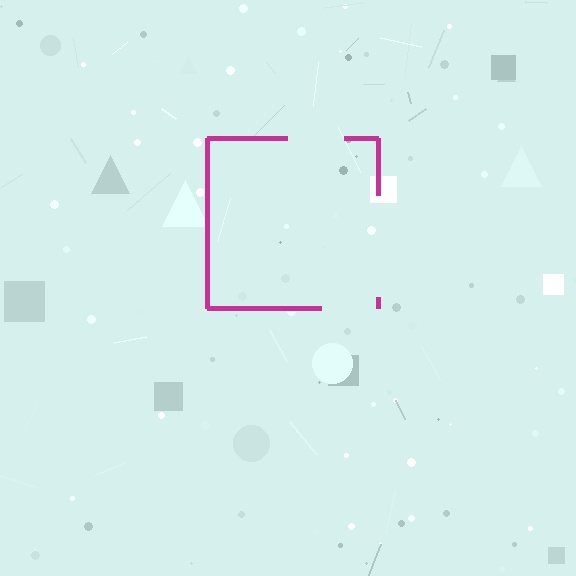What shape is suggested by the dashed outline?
The dashed outline suggests a square.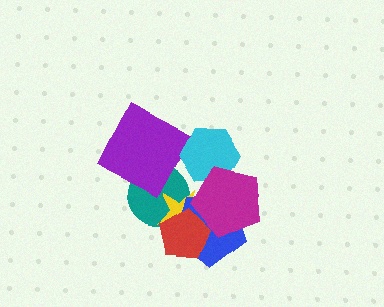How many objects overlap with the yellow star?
4 objects overlap with the yellow star.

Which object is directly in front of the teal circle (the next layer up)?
The yellow star is directly in front of the teal circle.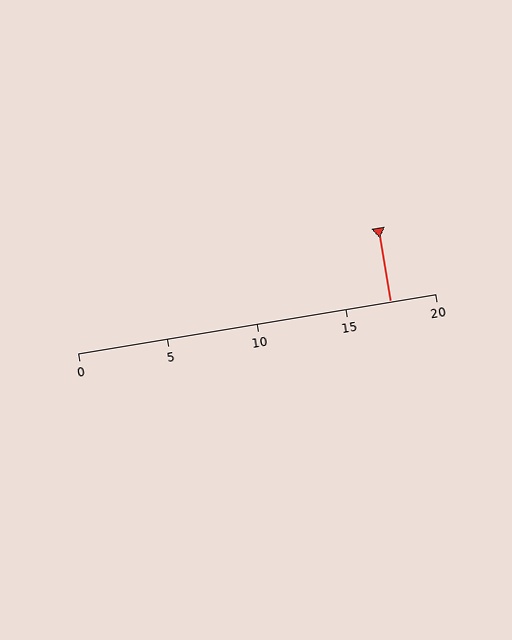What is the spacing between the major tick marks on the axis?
The major ticks are spaced 5 apart.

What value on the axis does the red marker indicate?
The marker indicates approximately 17.5.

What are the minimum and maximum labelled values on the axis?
The axis runs from 0 to 20.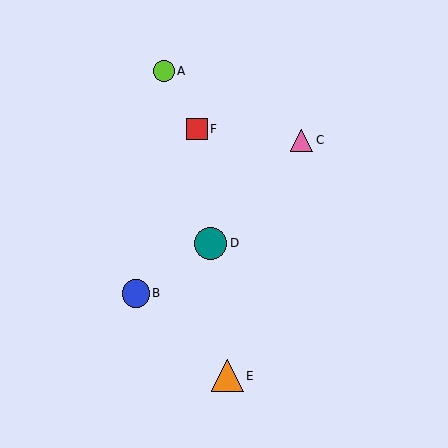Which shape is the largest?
The orange triangle (labeled E) is the largest.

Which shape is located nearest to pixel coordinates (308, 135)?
The pink triangle (labeled C) at (302, 140) is nearest to that location.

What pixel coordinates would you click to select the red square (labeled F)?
Click at (197, 129) to select the red square F.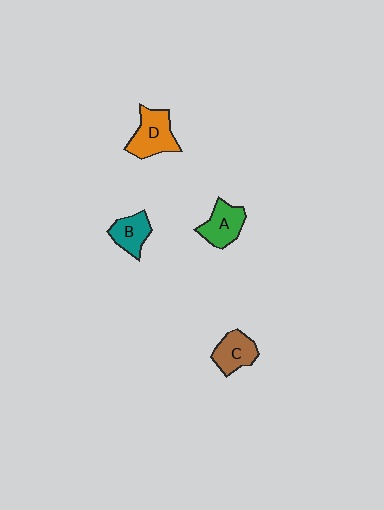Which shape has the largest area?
Shape D (orange).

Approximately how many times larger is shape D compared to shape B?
Approximately 1.4 times.